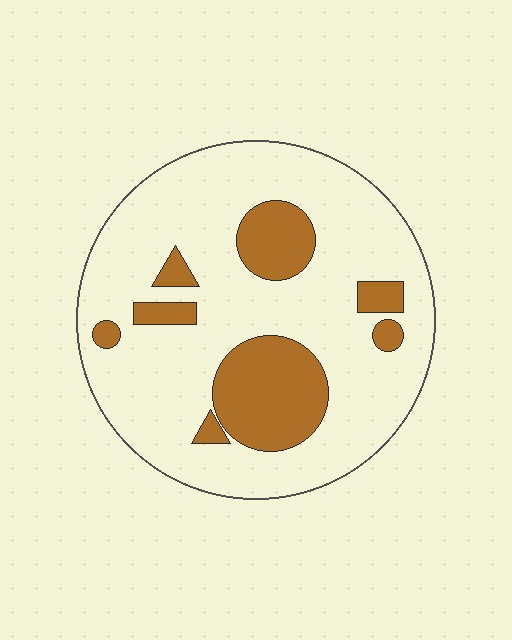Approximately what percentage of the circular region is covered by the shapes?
Approximately 20%.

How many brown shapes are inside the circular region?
8.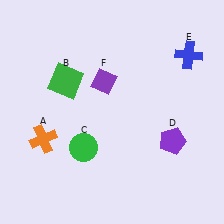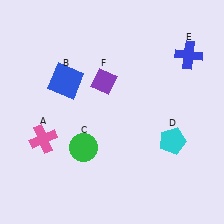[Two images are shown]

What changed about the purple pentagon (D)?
In Image 1, D is purple. In Image 2, it changed to cyan.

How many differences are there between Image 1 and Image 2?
There are 3 differences between the two images.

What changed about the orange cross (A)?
In Image 1, A is orange. In Image 2, it changed to pink.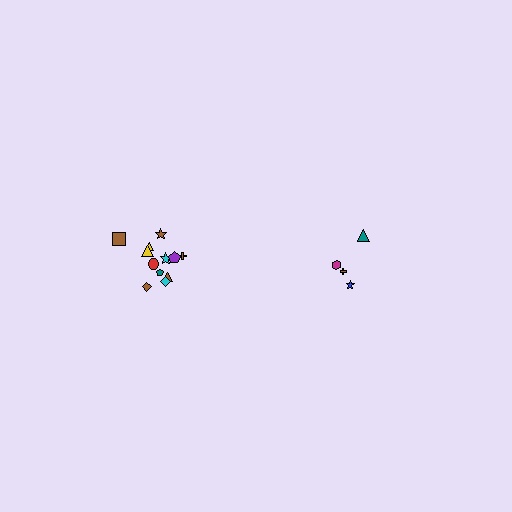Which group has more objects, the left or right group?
The left group.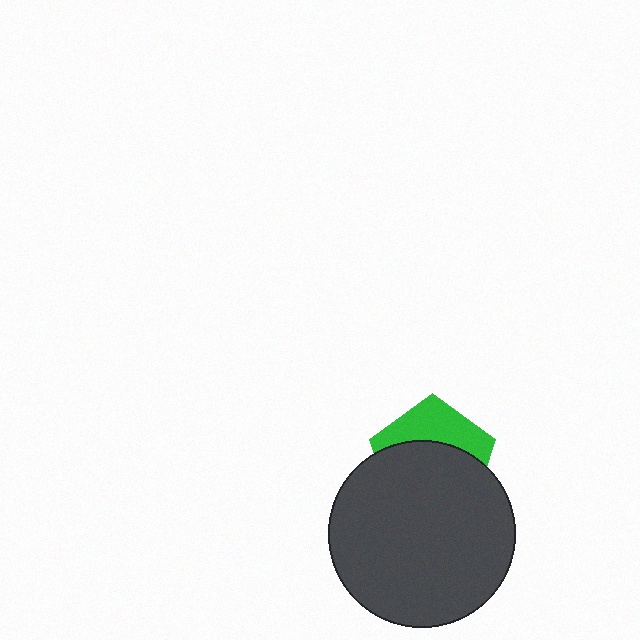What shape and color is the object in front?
The object in front is a dark gray circle.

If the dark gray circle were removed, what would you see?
You would see the complete green pentagon.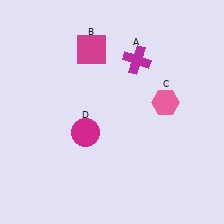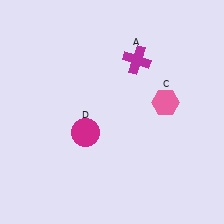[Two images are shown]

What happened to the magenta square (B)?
The magenta square (B) was removed in Image 2. It was in the top-left area of Image 1.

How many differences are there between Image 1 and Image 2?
There is 1 difference between the two images.